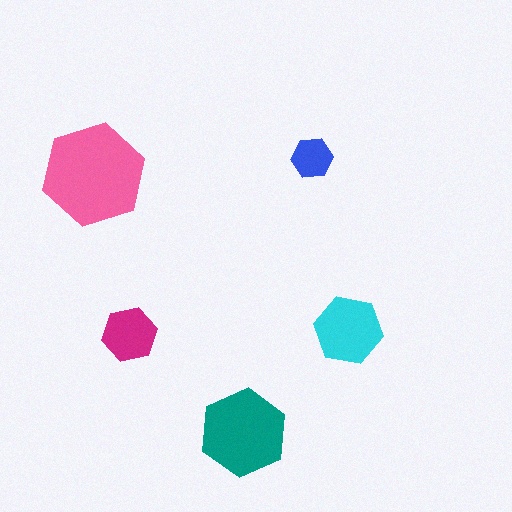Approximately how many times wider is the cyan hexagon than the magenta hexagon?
About 1.5 times wider.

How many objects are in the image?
There are 5 objects in the image.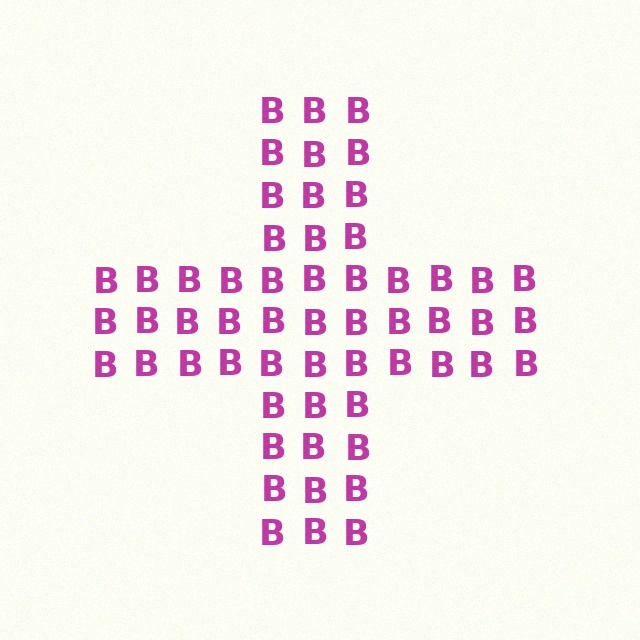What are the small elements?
The small elements are letter B's.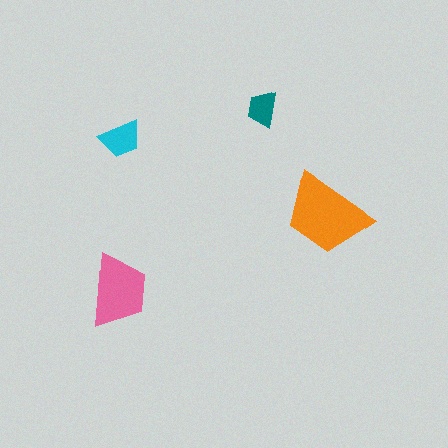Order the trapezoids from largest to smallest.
the orange one, the pink one, the cyan one, the teal one.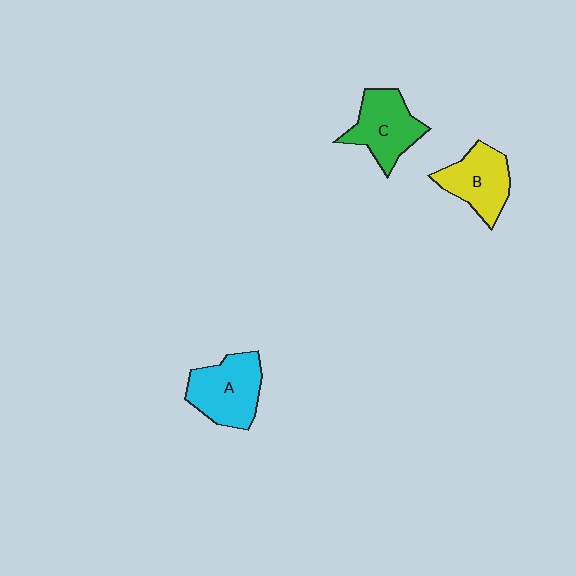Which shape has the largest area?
Shape A (cyan).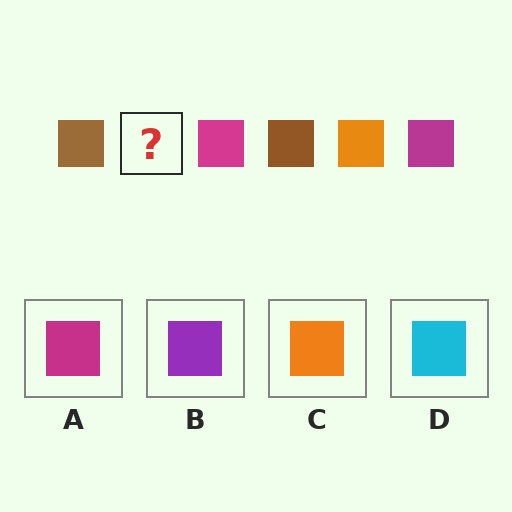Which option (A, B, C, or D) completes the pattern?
C.